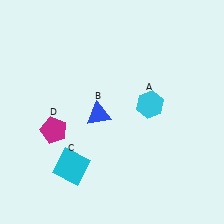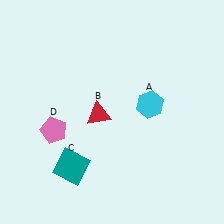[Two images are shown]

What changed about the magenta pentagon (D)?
In Image 1, D is magenta. In Image 2, it changed to pink.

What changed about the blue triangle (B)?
In Image 1, B is blue. In Image 2, it changed to red.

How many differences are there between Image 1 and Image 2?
There are 3 differences between the two images.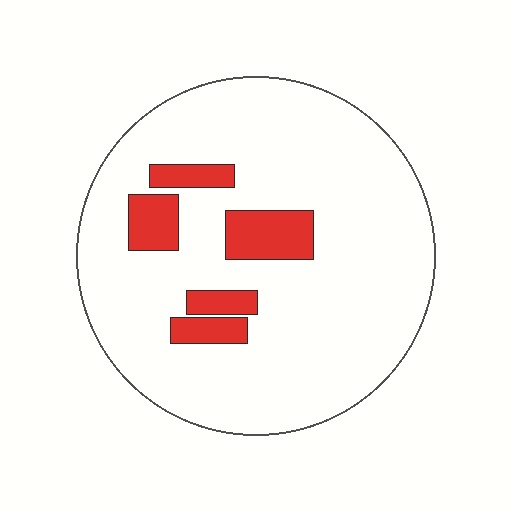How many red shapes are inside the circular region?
5.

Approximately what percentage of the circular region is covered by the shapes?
Approximately 15%.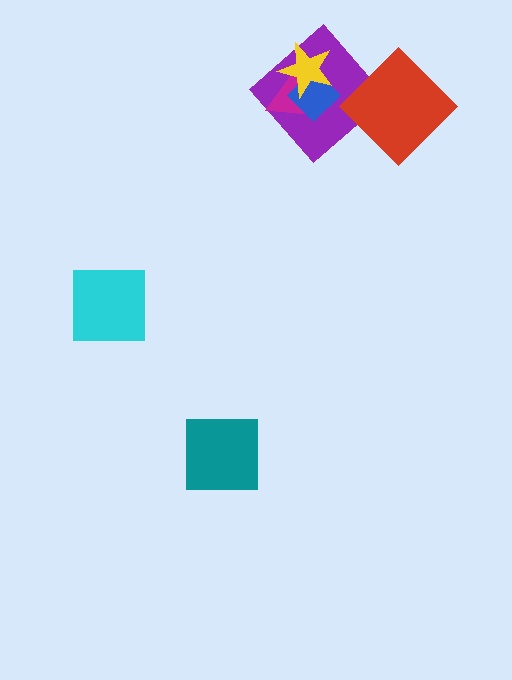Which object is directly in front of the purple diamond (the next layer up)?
The magenta triangle is directly in front of the purple diamond.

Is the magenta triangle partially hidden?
Yes, it is partially covered by another shape.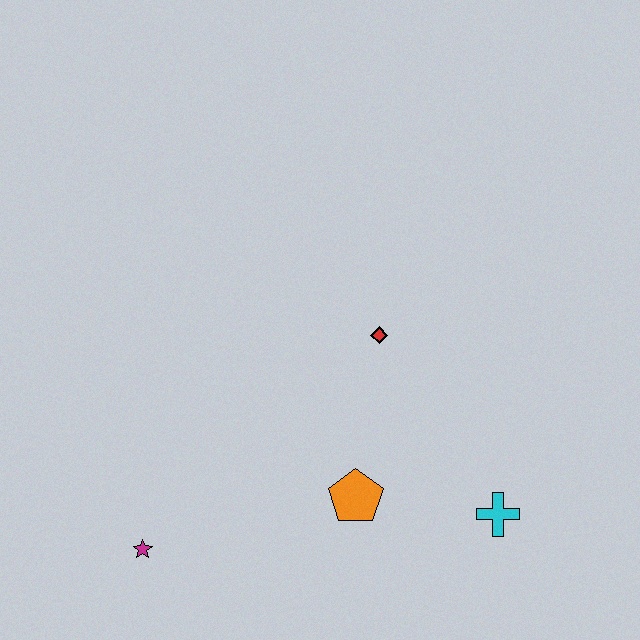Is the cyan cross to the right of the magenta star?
Yes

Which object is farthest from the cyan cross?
The magenta star is farthest from the cyan cross.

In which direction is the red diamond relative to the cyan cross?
The red diamond is above the cyan cross.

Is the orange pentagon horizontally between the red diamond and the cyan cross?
No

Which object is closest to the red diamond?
The orange pentagon is closest to the red diamond.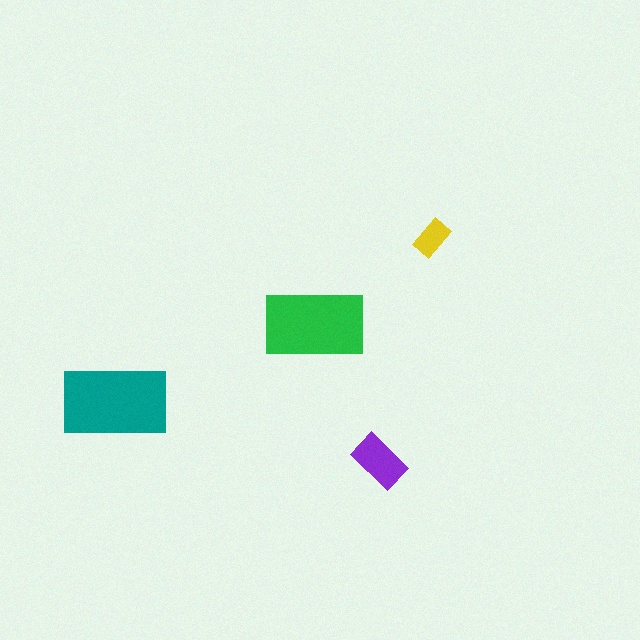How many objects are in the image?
There are 4 objects in the image.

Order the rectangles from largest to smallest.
the teal one, the green one, the purple one, the yellow one.